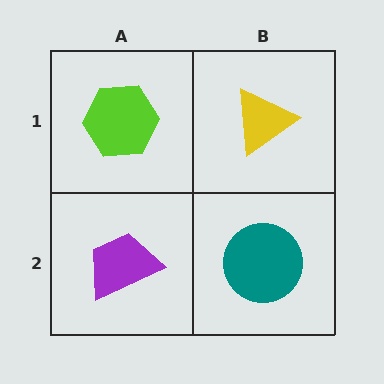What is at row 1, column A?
A lime hexagon.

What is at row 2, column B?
A teal circle.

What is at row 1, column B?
A yellow triangle.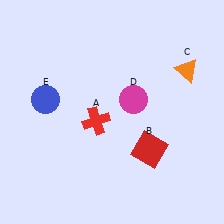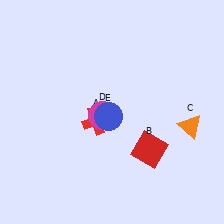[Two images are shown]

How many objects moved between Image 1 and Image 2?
3 objects moved between the two images.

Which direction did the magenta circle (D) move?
The magenta circle (D) moved left.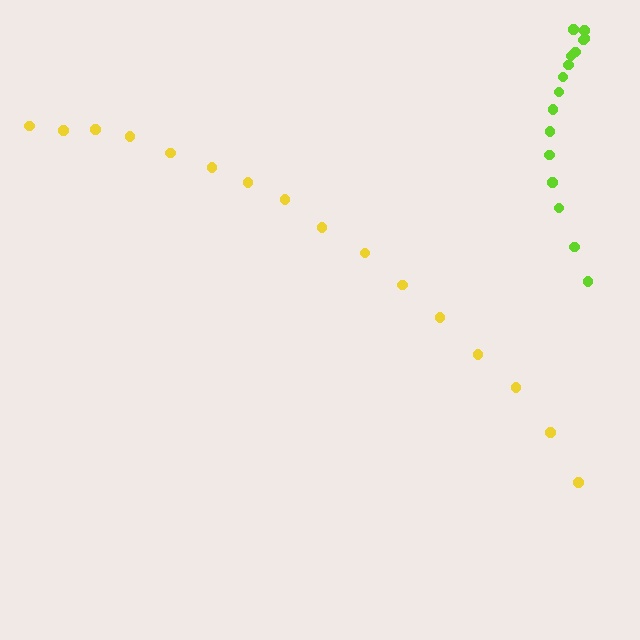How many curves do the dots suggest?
There are 2 distinct paths.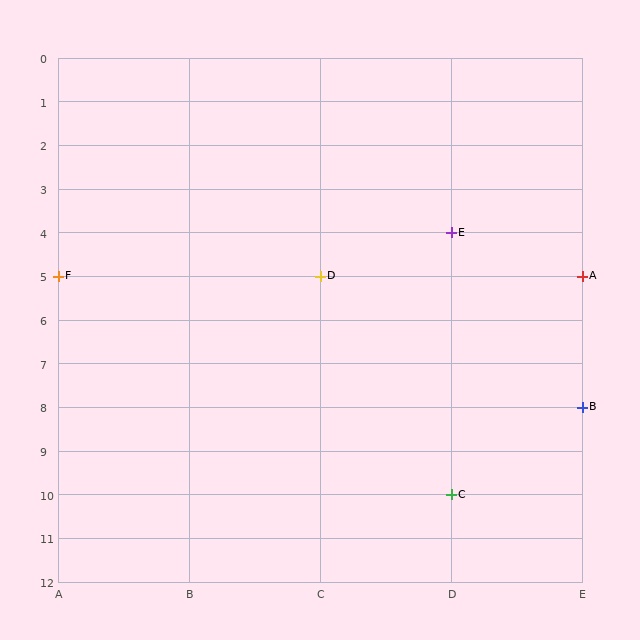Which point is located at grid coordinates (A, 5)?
Point F is at (A, 5).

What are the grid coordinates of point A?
Point A is at grid coordinates (E, 5).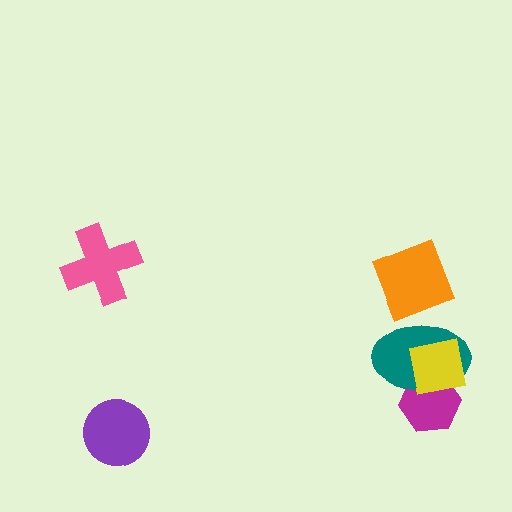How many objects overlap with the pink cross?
0 objects overlap with the pink cross.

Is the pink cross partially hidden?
No, no other shape covers it.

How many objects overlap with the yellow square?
2 objects overlap with the yellow square.